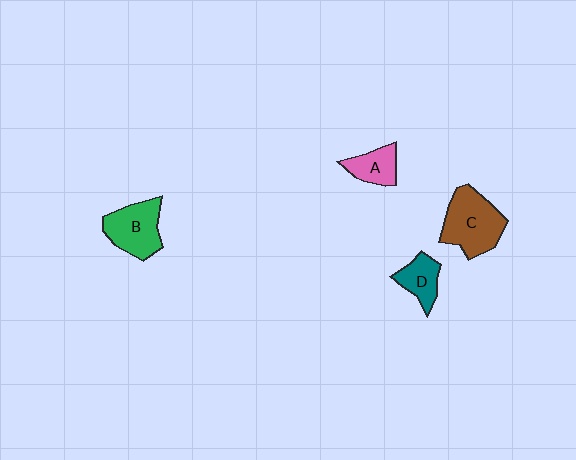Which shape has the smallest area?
Shape A (pink).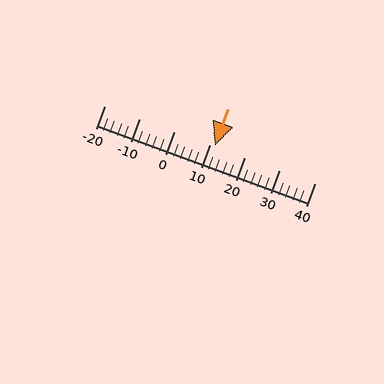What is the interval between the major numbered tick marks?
The major tick marks are spaced 10 units apart.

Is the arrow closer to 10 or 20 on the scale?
The arrow is closer to 10.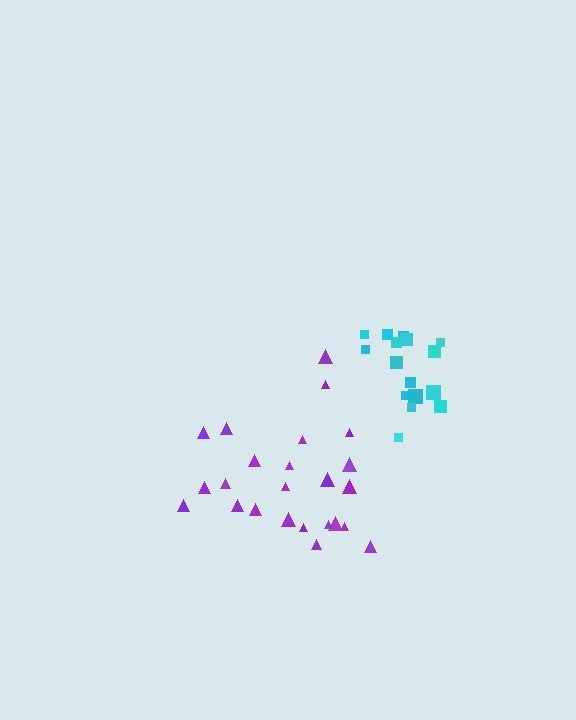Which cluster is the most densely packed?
Cyan.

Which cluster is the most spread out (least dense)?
Purple.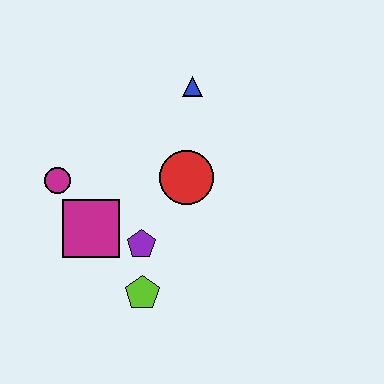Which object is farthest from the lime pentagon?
The blue triangle is farthest from the lime pentagon.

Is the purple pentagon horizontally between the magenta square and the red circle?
Yes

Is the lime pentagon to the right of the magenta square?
Yes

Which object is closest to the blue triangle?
The red circle is closest to the blue triangle.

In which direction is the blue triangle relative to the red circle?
The blue triangle is above the red circle.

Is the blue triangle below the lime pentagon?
No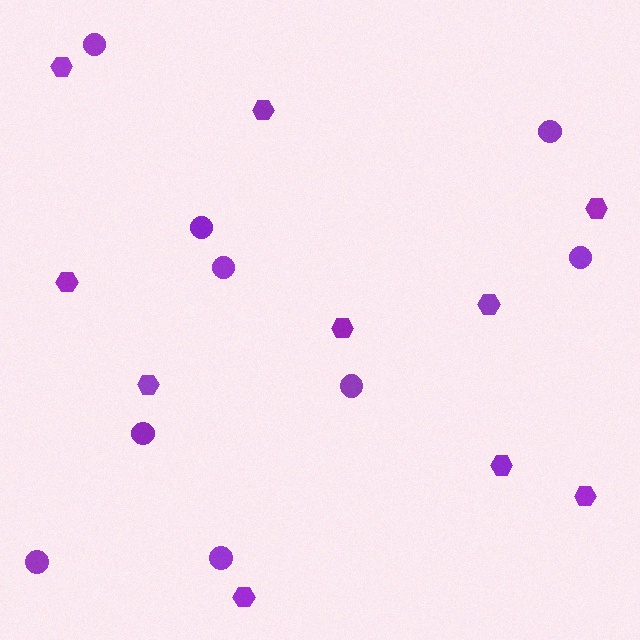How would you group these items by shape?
There are 2 groups: one group of hexagons (10) and one group of circles (9).